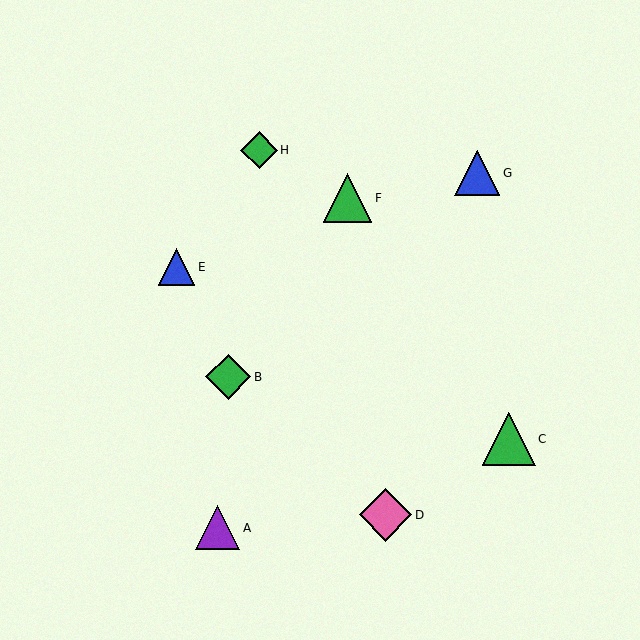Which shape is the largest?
The green triangle (labeled C) is the largest.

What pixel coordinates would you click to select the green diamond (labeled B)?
Click at (228, 376) to select the green diamond B.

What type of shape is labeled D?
Shape D is a pink diamond.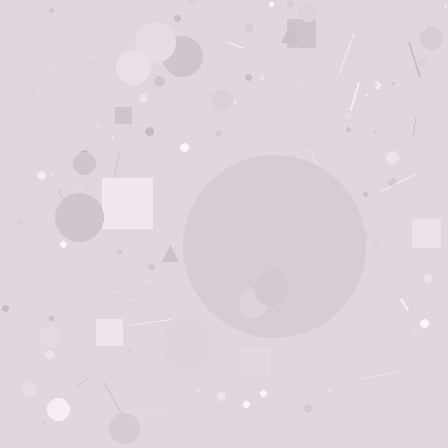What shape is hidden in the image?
A circle is hidden in the image.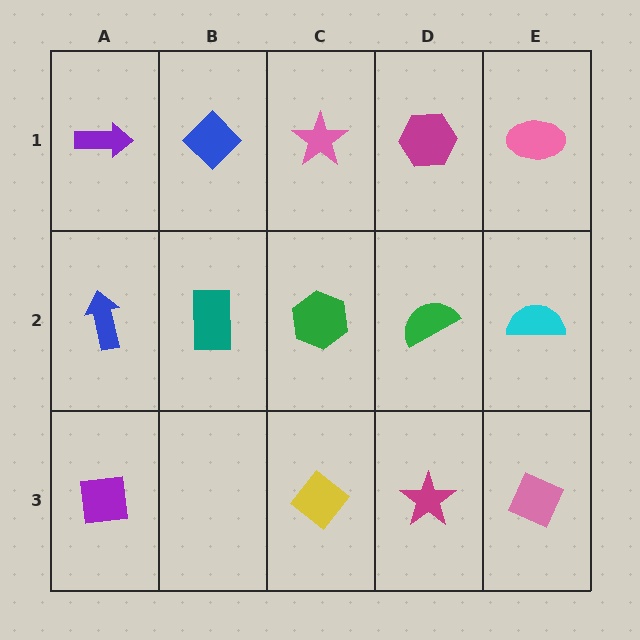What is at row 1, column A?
A purple arrow.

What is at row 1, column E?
A pink ellipse.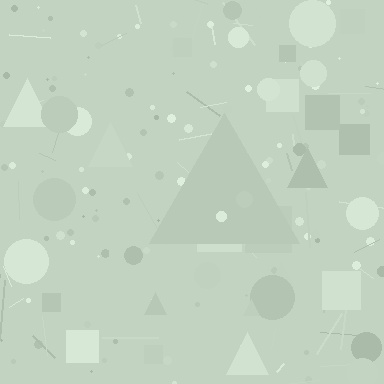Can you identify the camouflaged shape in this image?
The camouflaged shape is a triangle.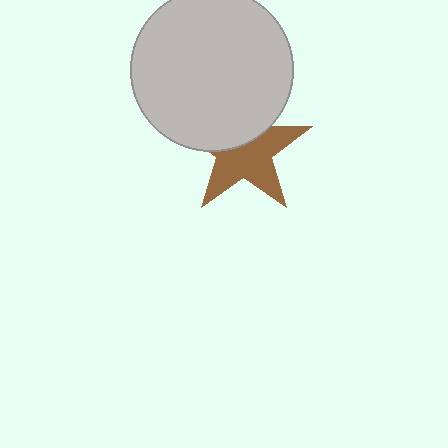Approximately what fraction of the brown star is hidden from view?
Roughly 40% of the brown star is hidden behind the light gray circle.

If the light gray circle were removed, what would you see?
You would see the complete brown star.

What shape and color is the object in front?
The object in front is a light gray circle.